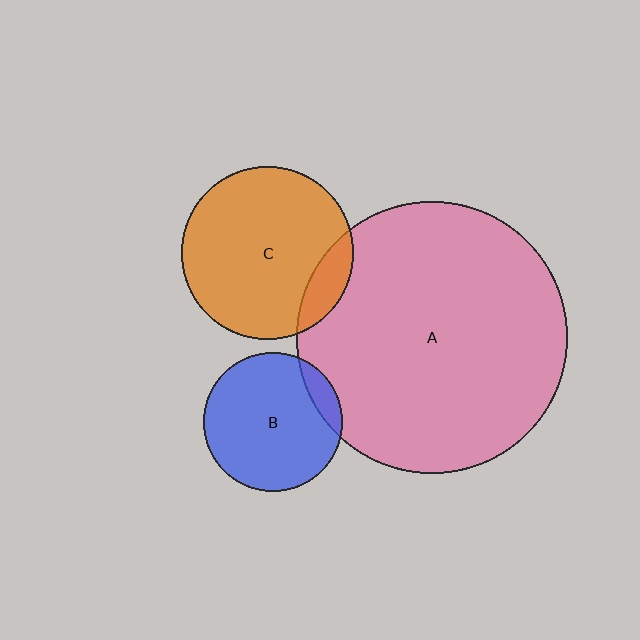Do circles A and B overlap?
Yes.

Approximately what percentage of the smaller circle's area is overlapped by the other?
Approximately 10%.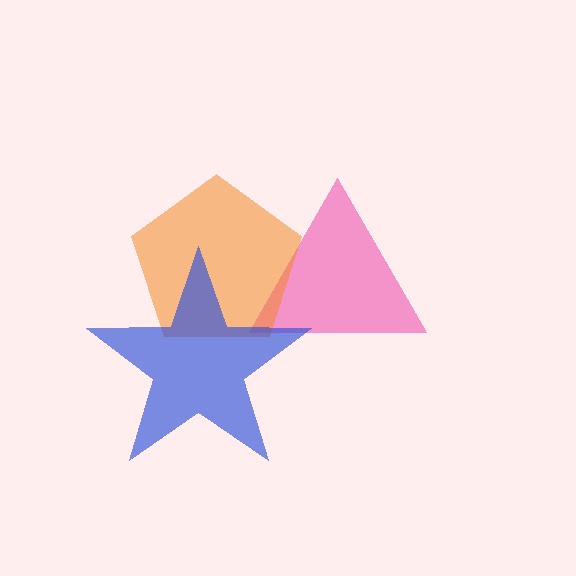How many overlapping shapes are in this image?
There are 3 overlapping shapes in the image.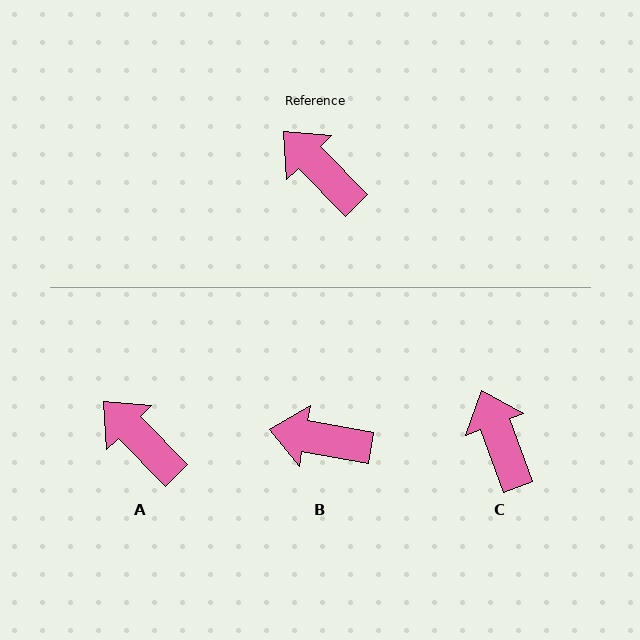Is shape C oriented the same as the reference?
No, it is off by about 24 degrees.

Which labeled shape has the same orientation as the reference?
A.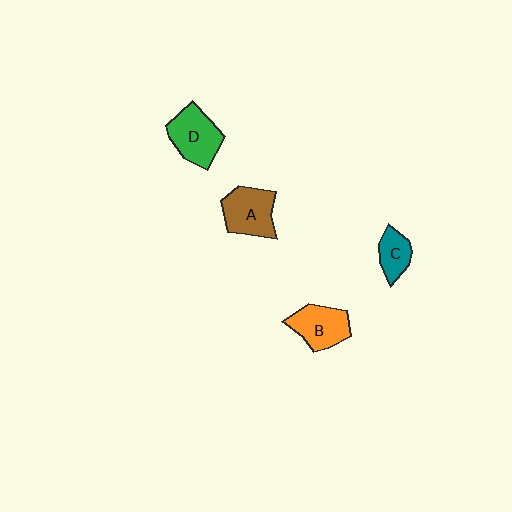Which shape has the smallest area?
Shape C (teal).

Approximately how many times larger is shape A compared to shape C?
Approximately 1.7 times.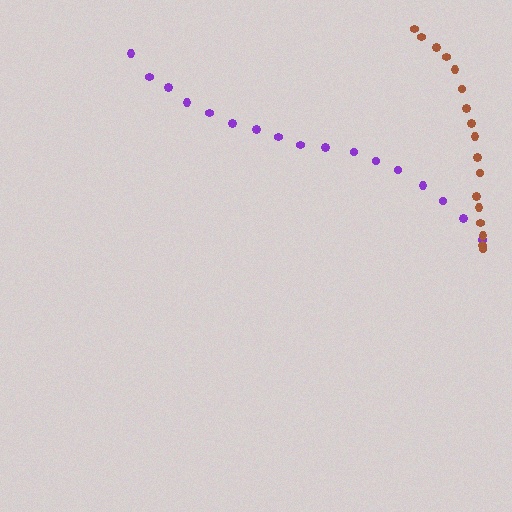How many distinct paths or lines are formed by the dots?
There are 2 distinct paths.